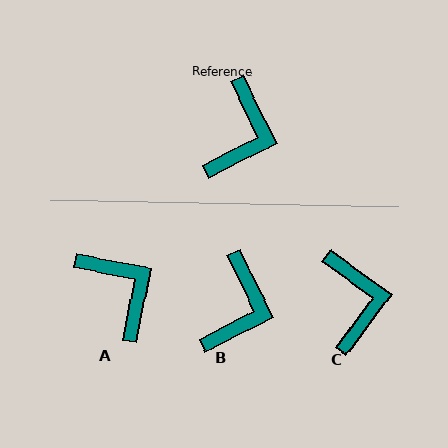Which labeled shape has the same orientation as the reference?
B.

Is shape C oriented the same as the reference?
No, it is off by about 27 degrees.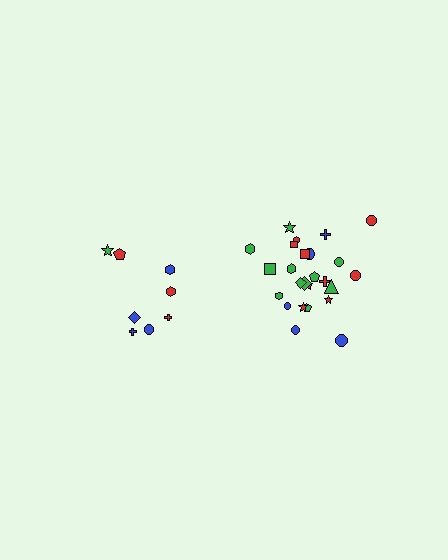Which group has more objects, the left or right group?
The right group.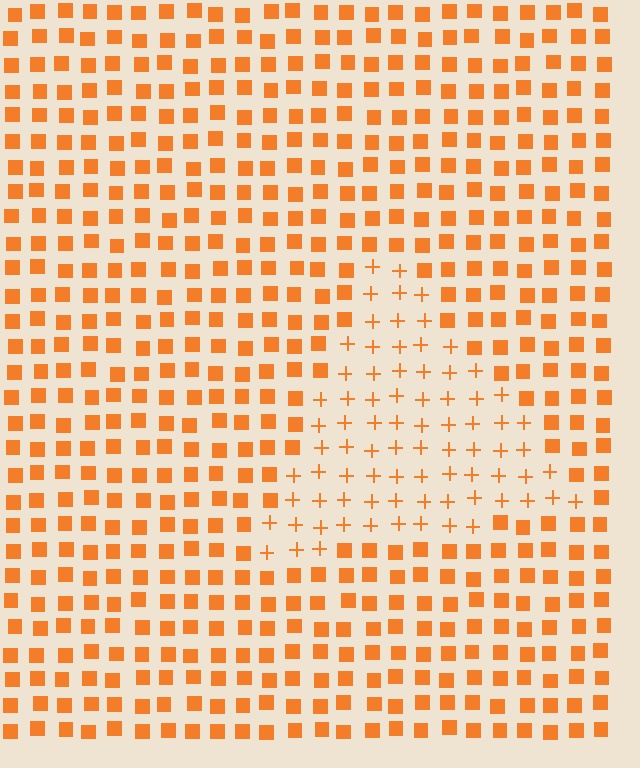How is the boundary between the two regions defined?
The boundary is defined by a change in element shape: plus signs inside vs. squares outside. All elements share the same color and spacing.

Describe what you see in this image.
The image is filled with small orange elements arranged in a uniform grid. A triangle-shaped region contains plus signs, while the surrounding area contains squares. The boundary is defined purely by the change in element shape.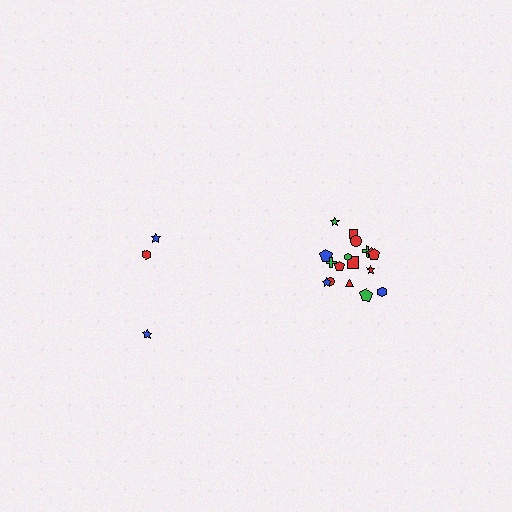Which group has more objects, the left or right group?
The right group.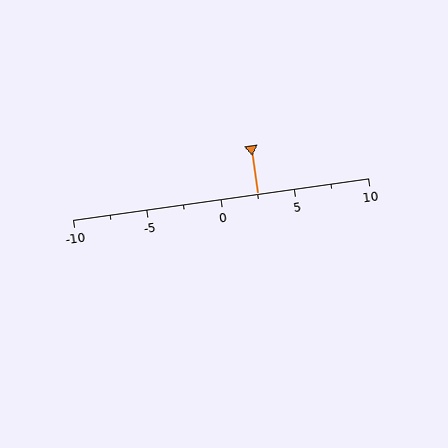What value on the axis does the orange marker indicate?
The marker indicates approximately 2.5.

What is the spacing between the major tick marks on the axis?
The major ticks are spaced 5 apart.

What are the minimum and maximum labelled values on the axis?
The axis runs from -10 to 10.